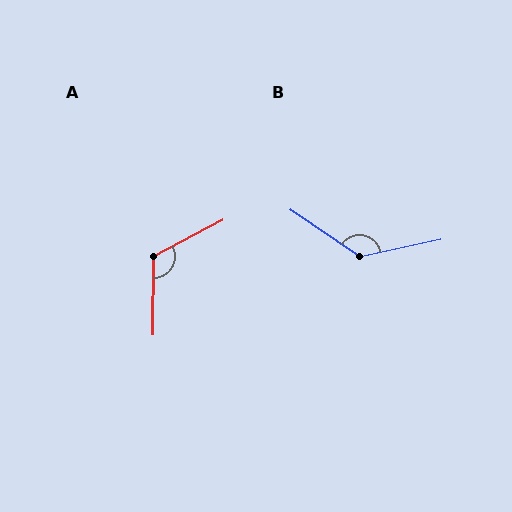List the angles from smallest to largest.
A (118°), B (133°).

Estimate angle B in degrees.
Approximately 133 degrees.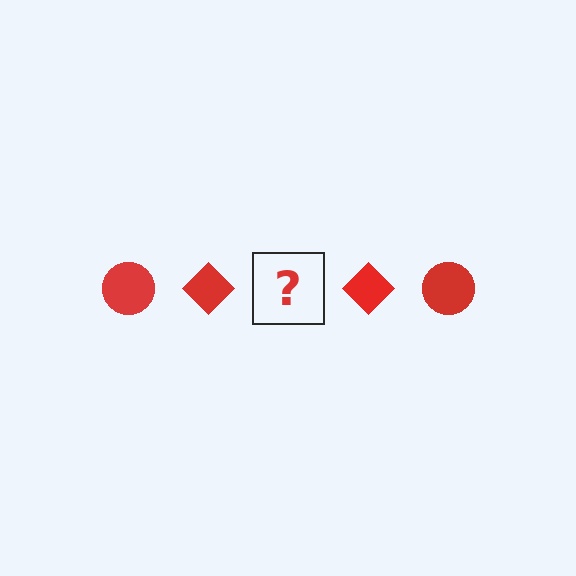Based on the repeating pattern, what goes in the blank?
The blank should be a red circle.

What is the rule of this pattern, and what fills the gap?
The rule is that the pattern cycles through circle, diamond shapes in red. The gap should be filled with a red circle.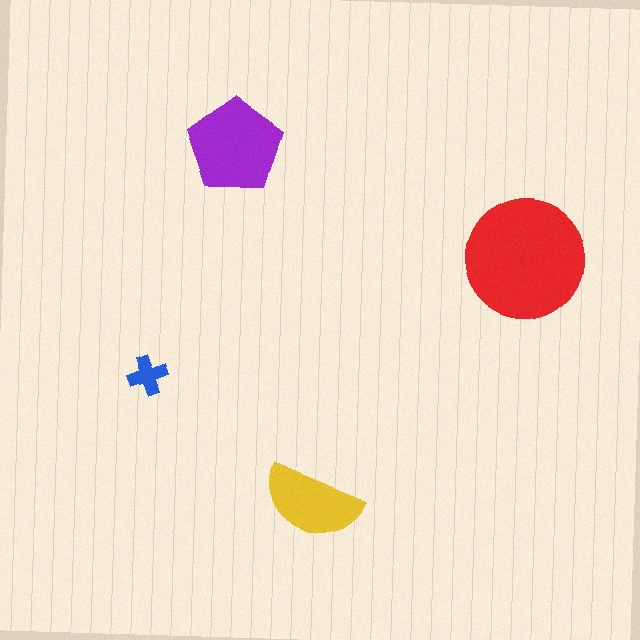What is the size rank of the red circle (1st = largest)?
1st.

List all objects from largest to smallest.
The red circle, the purple pentagon, the yellow semicircle, the blue cross.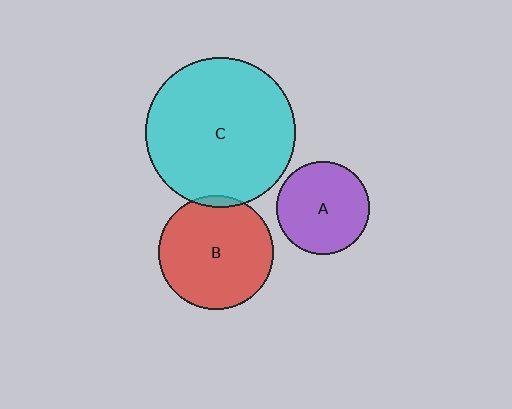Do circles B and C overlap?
Yes.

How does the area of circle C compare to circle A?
Approximately 2.6 times.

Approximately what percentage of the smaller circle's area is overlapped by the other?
Approximately 5%.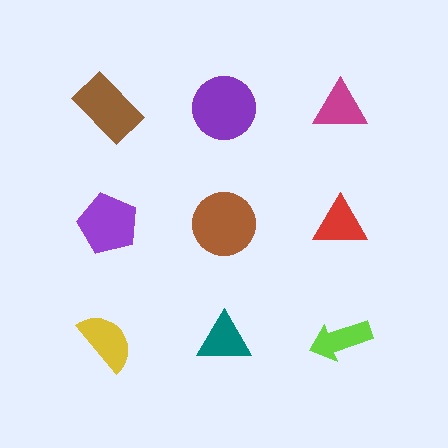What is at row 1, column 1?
A brown rectangle.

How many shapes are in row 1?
3 shapes.